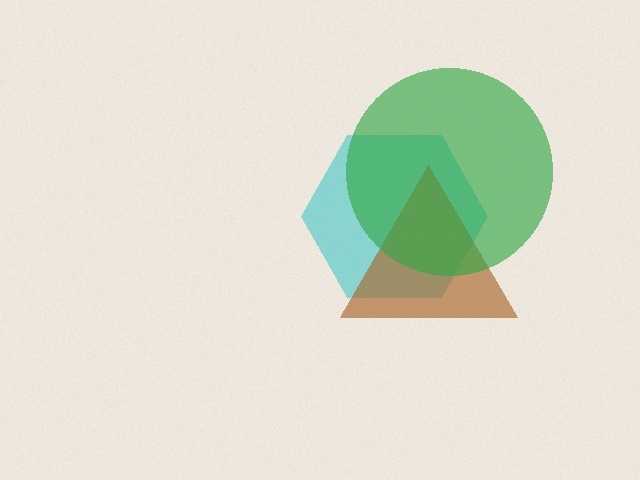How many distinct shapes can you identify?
There are 3 distinct shapes: a cyan hexagon, a brown triangle, a green circle.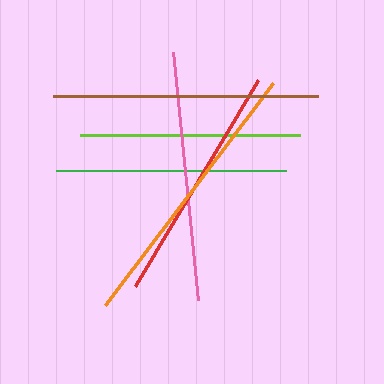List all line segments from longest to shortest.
From longest to shortest: orange, brown, pink, red, green, lime.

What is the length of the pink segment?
The pink segment is approximately 249 pixels long.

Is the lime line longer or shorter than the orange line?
The orange line is longer than the lime line.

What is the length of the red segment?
The red segment is approximately 239 pixels long.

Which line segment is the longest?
The orange line is the longest at approximately 278 pixels.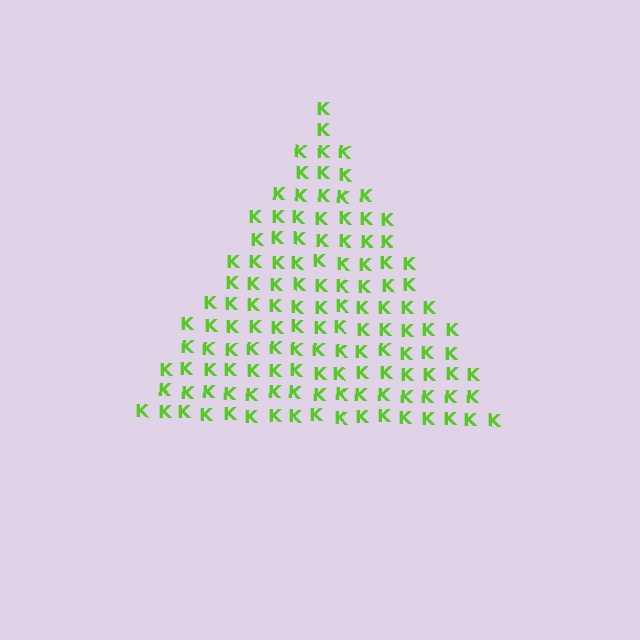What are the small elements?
The small elements are letter K's.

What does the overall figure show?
The overall figure shows a triangle.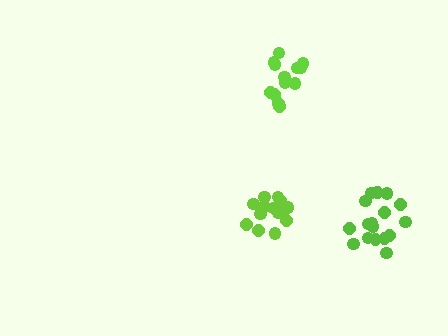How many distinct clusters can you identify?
There are 3 distinct clusters.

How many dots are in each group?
Group 1: 17 dots, Group 2: 15 dots, Group 3: 13 dots (45 total).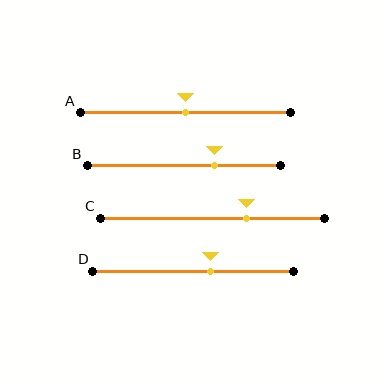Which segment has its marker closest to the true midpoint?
Segment A has its marker closest to the true midpoint.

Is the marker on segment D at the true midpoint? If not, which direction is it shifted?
No, the marker on segment D is shifted to the right by about 8% of the segment length.